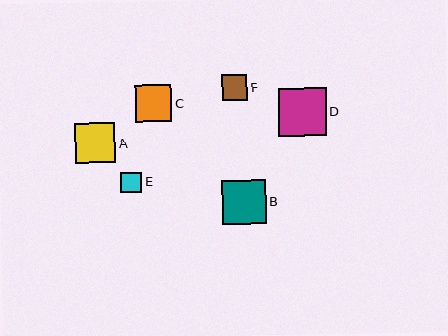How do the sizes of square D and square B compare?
Square D and square B are approximately the same size.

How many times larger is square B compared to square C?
Square B is approximately 1.2 times the size of square C.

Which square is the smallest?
Square E is the smallest with a size of approximately 21 pixels.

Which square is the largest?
Square D is the largest with a size of approximately 48 pixels.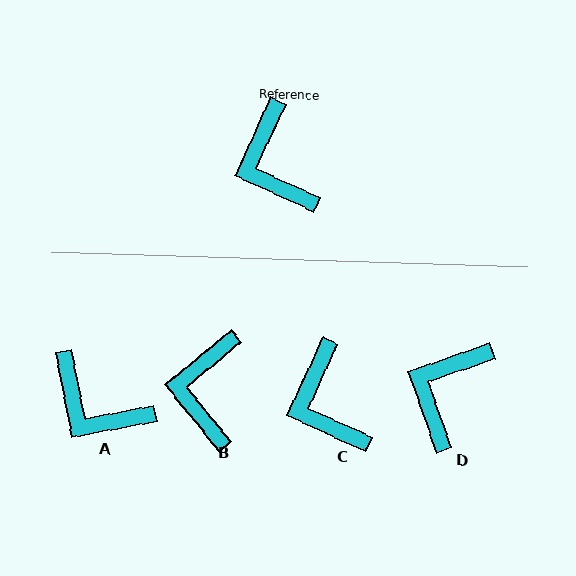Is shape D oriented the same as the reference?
No, it is off by about 46 degrees.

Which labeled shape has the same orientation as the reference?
C.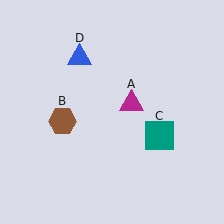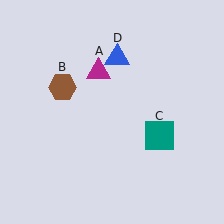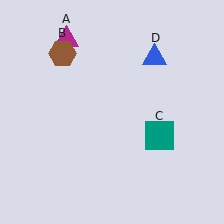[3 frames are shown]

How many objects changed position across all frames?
3 objects changed position: magenta triangle (object A), brown hexagon (object B), blue triangle (object D).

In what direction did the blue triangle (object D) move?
The blue triangle (object D) moved right.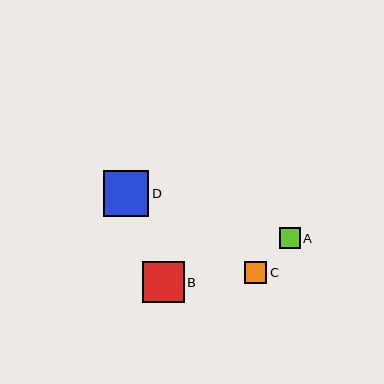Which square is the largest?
Square D is the largest with a size of approximately 45 pixels.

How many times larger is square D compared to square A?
Square D is approximately 2.2 times the size of square A.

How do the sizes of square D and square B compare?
Square D and square B are approximately the same size.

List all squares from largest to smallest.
From largest to smallest: D, B, C, A.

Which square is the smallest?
Square A is the smallest with a size of approximately 21 pixels.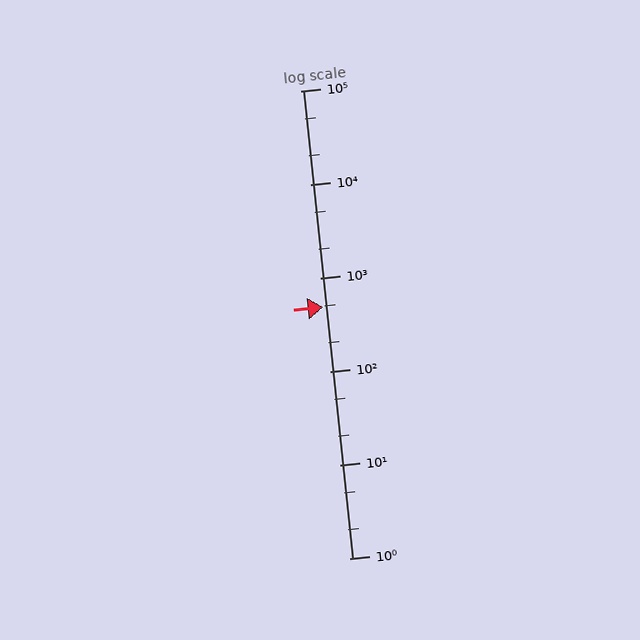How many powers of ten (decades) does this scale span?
The scale spans 5 decades, from 1 to 100000.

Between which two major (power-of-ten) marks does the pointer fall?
The pointer is between 100 and 1000.